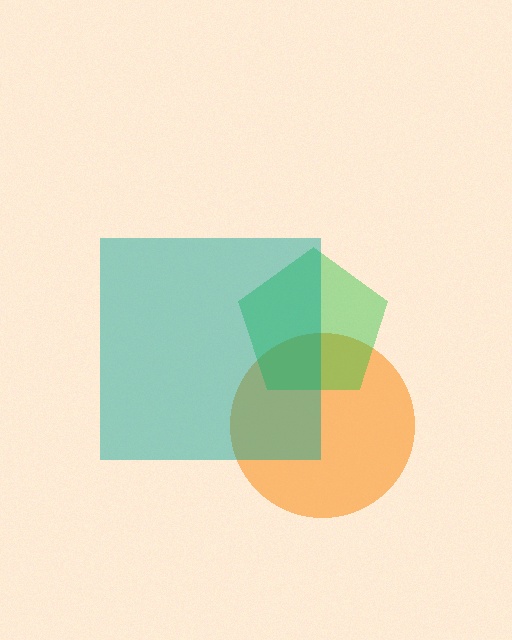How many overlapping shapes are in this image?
There are 3 overlapping shapes in the image.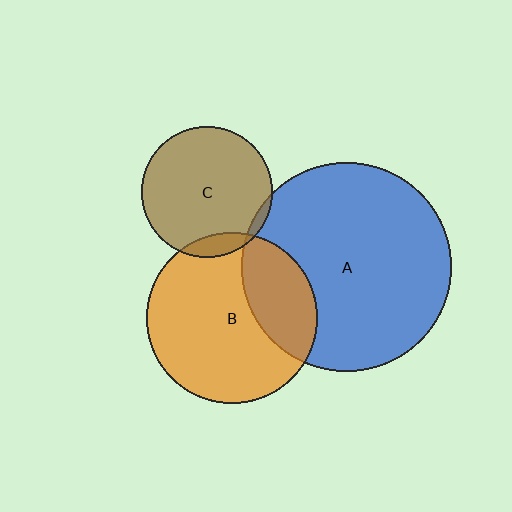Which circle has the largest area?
Circle A (blue).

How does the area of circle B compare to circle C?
Approximately 1.7 times.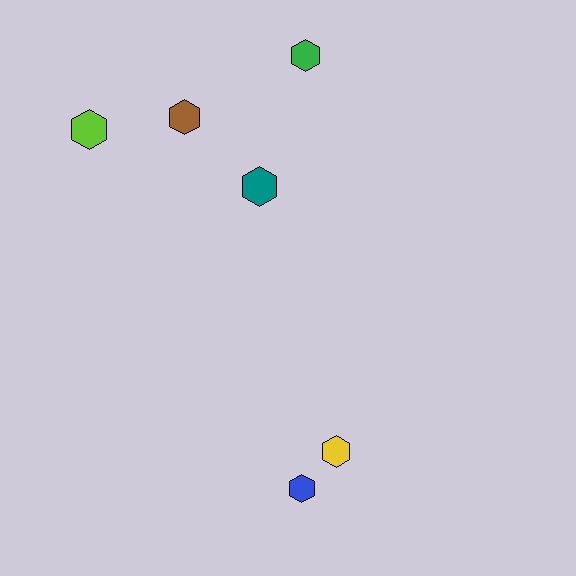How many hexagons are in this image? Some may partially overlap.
There are 6 hexagons.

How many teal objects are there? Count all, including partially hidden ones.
There is 1 teal object.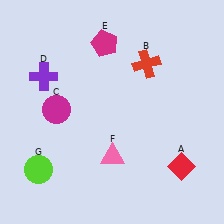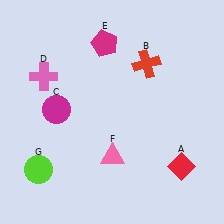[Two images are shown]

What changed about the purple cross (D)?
In Image 1, D is purple. In Image 2, it changed to pink.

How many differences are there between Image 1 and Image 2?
There is 1 difference between the two images.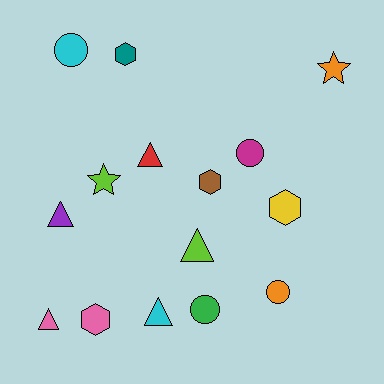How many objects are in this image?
There are 15 objects.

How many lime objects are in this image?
There are 2 lime objects.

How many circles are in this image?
There are 4 circles.